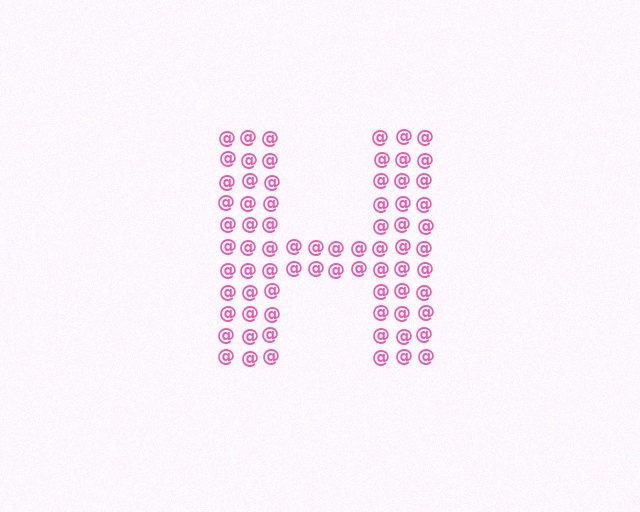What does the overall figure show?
The overall figure shows the letter H.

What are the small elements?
The small elements are at signs.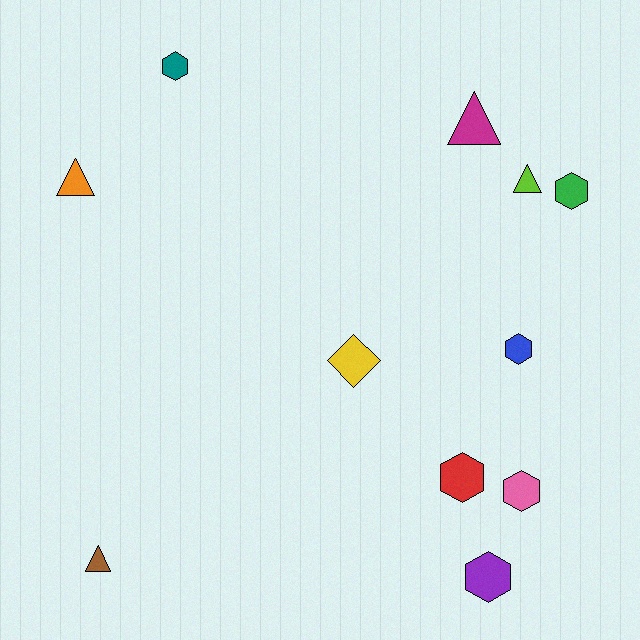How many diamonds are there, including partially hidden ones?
There is 1 diamond.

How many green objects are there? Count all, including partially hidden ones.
There is 1 green object.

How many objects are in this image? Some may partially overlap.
There are 11 objects.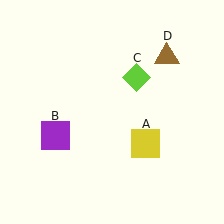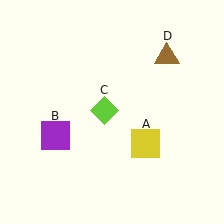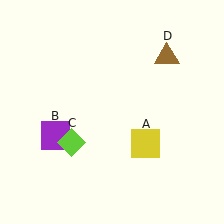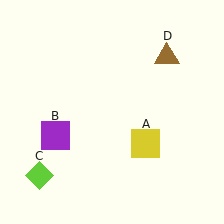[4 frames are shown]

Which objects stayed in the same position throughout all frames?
Yellow square (object A) and purple square (object B) and brown triangle (object D) remained stationary.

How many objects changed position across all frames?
1 object changed position: lime diamond (object C).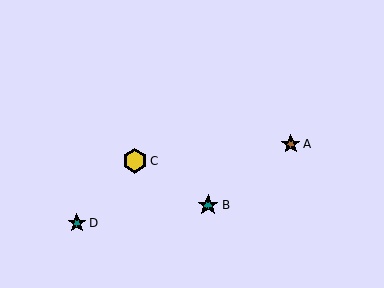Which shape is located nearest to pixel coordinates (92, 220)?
The teal star (labeled D) at (77, 223) is nearest to that location.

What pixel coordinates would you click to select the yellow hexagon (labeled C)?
Click at (135, 161) to select the yellow hexagon C.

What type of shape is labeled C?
Shape C is a yellow hexagon.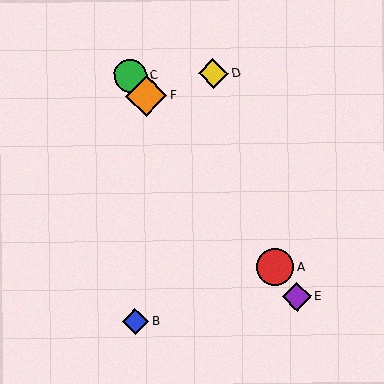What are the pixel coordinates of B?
Object B is at (135, 321).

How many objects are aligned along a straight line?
4 objects (A, C, E, F) are aligned along a straight line.